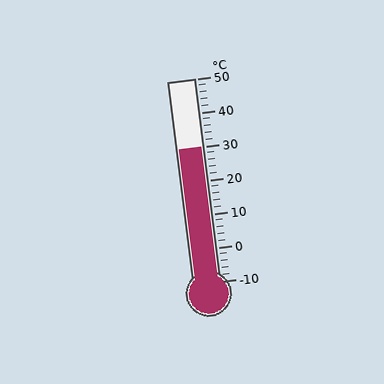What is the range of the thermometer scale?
The thermometer scale ranges from -10°C to 50°C.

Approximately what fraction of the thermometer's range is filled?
The thermometer is filled to approximately 65% of its range.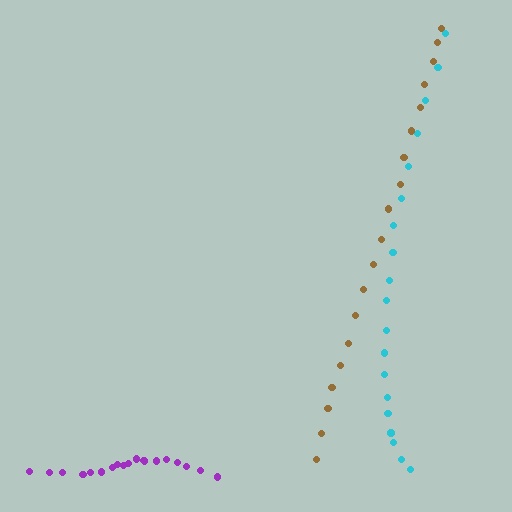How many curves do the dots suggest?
There are 3 distinct paths.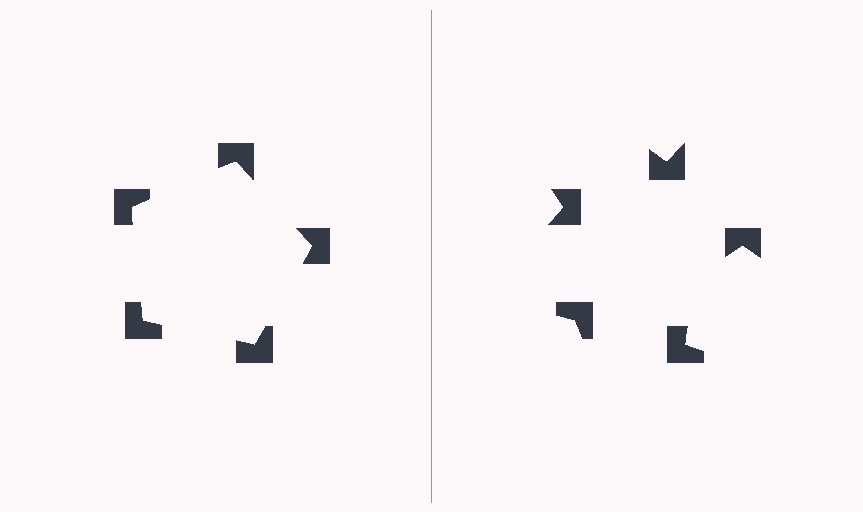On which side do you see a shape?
An illusory pentagon appears on the left side. On the right side the wedge cuts are rotated, so no coherent shape forms.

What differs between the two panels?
The notched squares are positioned identically on both sides; only the wedge orientations differ. On the left they align to a pentagon; on the right they are misaligned.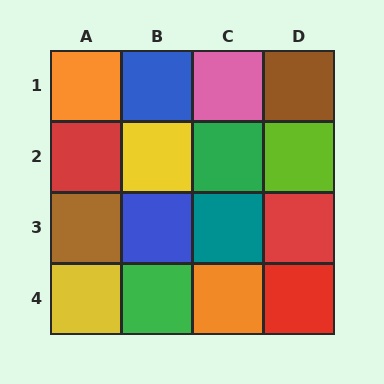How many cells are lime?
1 cell is lime.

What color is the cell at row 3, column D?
Red.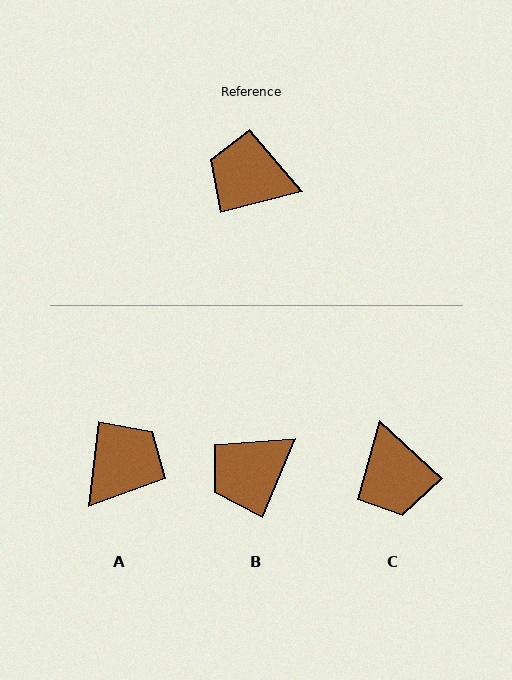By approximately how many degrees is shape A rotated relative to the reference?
Approximately 111 degrees clockwise.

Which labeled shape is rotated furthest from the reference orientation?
C, about 124 degrees away.